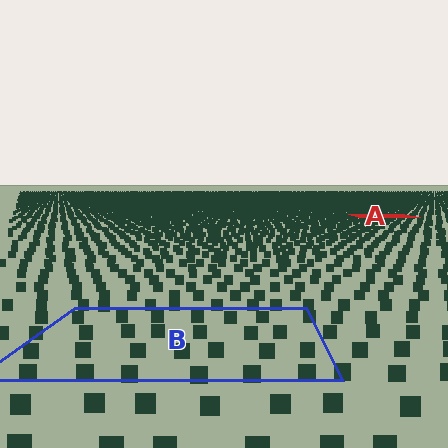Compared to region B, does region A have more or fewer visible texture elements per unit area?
Region A has more texture elements per unit area — they are packed more densely because it is farther away.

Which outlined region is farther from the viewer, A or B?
Region A is farther from the viewer — the texture elements inside it appear smaller and more densely packed.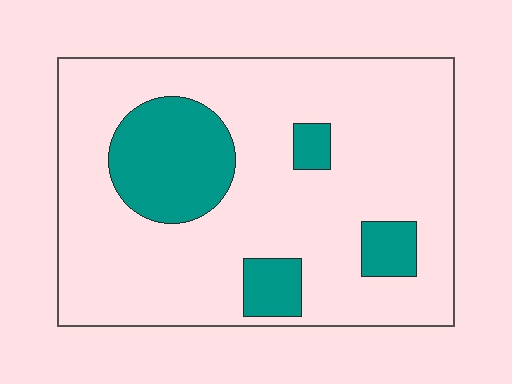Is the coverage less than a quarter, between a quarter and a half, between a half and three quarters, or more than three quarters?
Less than a quarter.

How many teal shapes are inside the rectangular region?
4.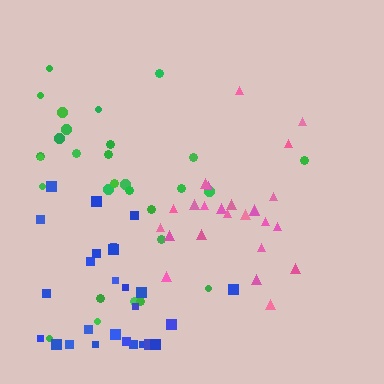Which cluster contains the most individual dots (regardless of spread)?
Green (29).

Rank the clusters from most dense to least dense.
pink, blue, green.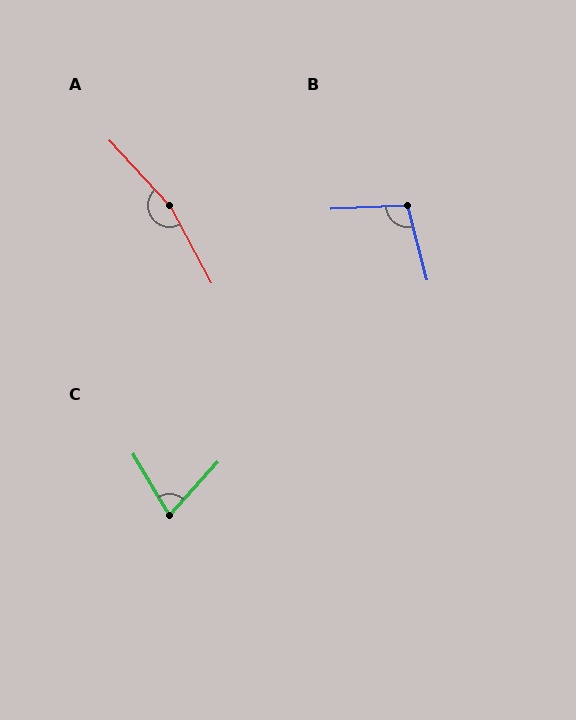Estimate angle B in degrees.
Approximately 102 degrees.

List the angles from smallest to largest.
C (73°), B (102°), A (165°).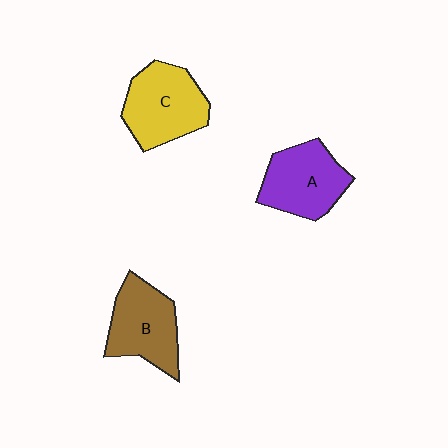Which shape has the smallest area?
Shape B (brown).